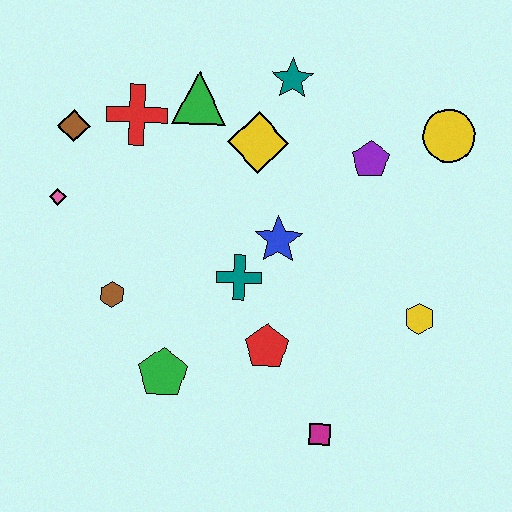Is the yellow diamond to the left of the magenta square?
Yes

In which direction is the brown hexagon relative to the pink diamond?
The brown hexagon is below the pink diamond.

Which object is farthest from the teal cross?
The yellow circle is farthest from the teal cross.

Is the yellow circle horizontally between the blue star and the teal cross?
No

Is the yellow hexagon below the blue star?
Yes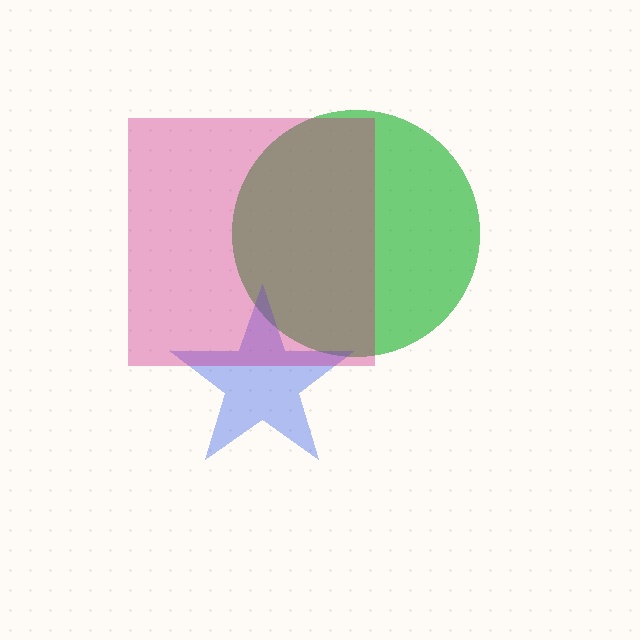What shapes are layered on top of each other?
The layered shapes are: a green circle, a blue star, a magenta square.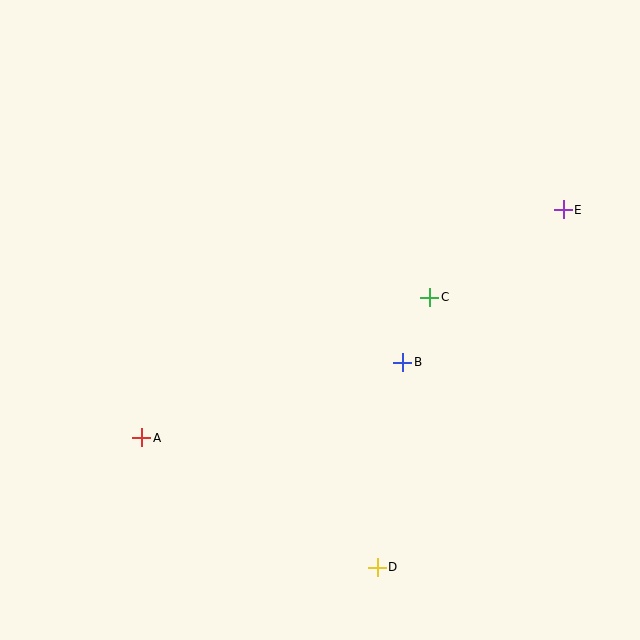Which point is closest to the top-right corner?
Point E is closest to the top-right corner.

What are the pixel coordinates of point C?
Point C is at (430, 297).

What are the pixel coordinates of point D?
Point D is at (377, 567).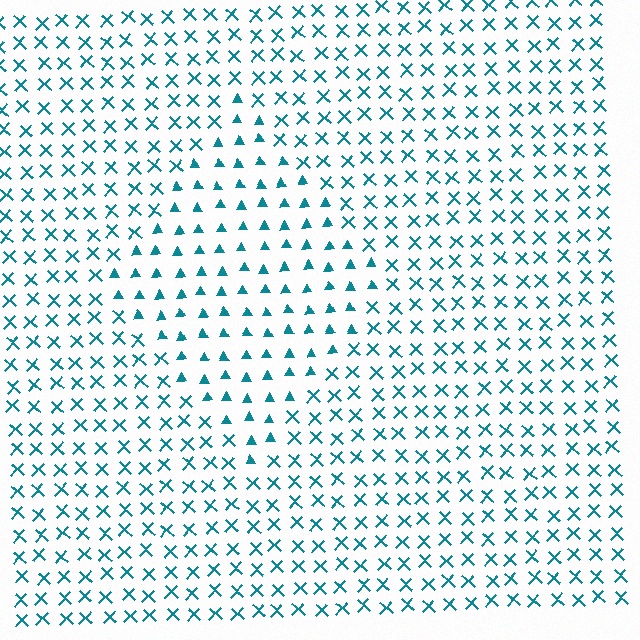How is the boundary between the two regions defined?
The boundary is defined by a change in element shape: triangles inside vs. X marks outside. All elements share the same color and spacing.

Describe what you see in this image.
The image is filled with small teal elements arranged in a uniform grid. A diamond-shaped region contains triangles, while the surrounding area contains X marks. The boundary is defined purely by the change in element shape.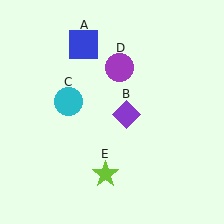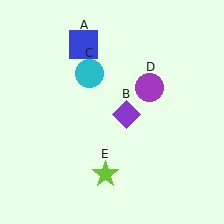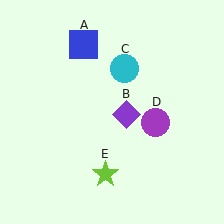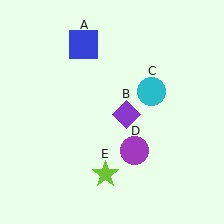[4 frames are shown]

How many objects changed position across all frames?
2 objects changed position: cyan circle (object C), purple circle (object D).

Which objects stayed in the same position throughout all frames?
Blue square (object A) and purple diamond (object B) and lime star (object E) remained stationary.